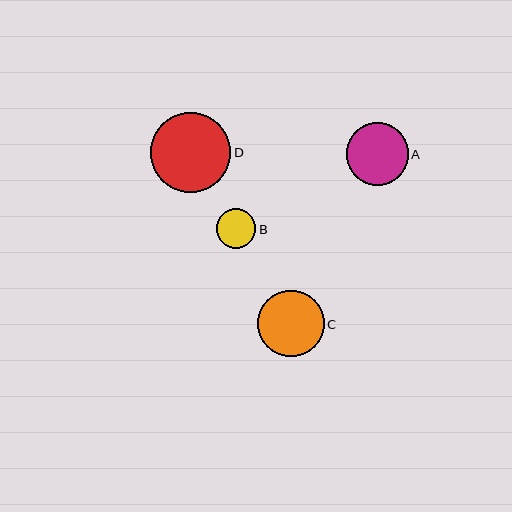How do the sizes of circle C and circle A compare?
Circle C and circle A are approximately the same size.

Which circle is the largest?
Circle D is the largest with a size of approximately 80 pixels.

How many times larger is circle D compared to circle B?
Circle D is approximately 2.0 times the size of circle B.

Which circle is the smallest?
Circle B is the smallest with a size of approximately 40 pixels.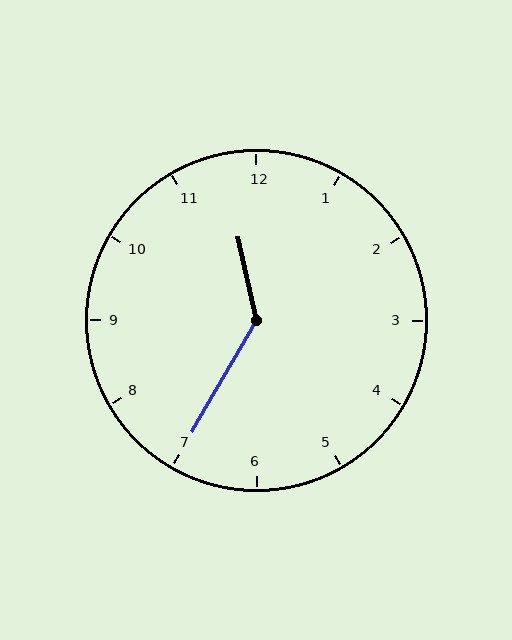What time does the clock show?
11:35.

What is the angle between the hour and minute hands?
Approximately 138 degrees.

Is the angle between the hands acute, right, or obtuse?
It is obtuse.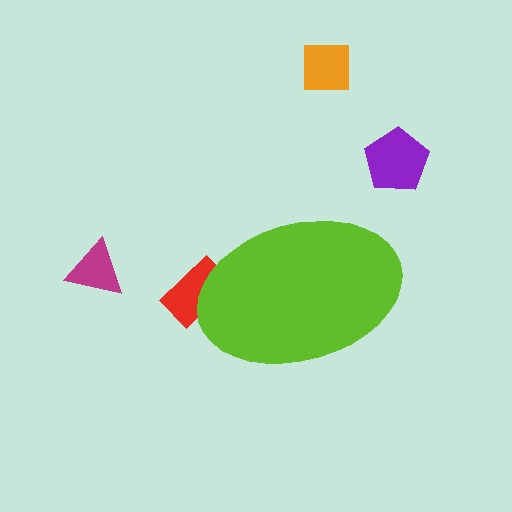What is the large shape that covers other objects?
A lime ellipse.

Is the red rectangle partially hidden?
Yes, the red rectangle is partially hidden behind the lime ellipse.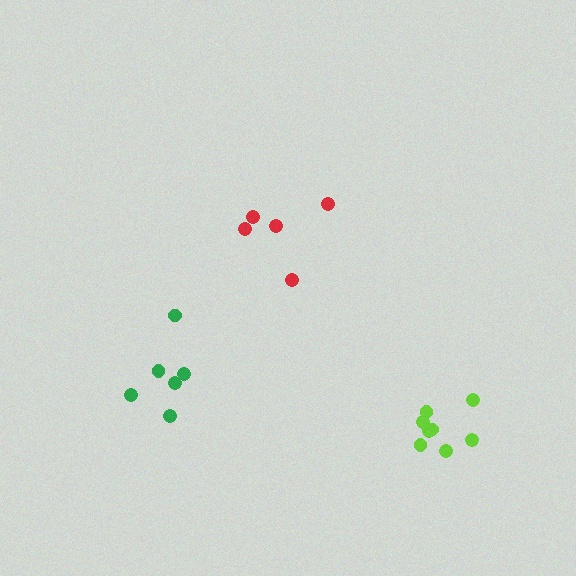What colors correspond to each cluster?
The clusters are colored: lime, red, green.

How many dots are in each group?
Group 1: 8 dots, Group 2: 5 dots, Group 3: 6 dots (19 total).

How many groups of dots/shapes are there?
There are 3 groups.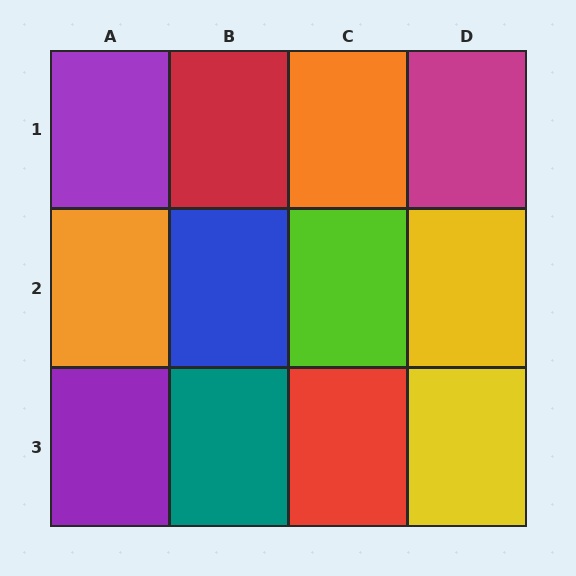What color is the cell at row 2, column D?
Yellow.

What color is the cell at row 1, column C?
Orange.